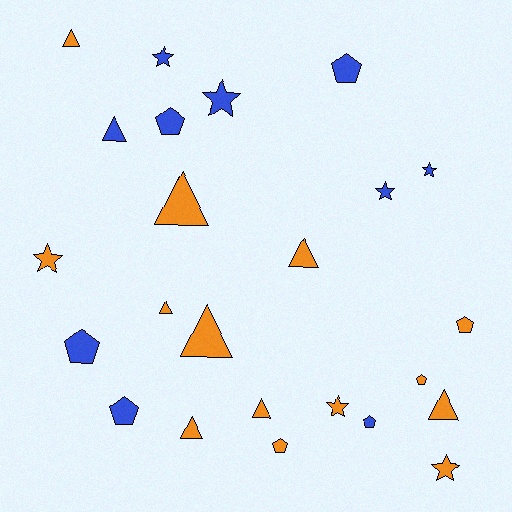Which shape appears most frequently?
Triangle, with 9 objects.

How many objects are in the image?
There are 24 objects.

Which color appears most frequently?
Orange, with 14 objects.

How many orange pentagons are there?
There are 3 orange pentagons.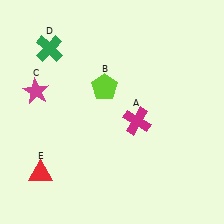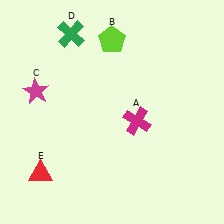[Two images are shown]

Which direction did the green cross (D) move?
The green cross (D) moved right.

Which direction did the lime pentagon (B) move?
The lime pentagon (B) moved up.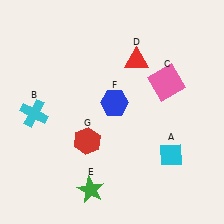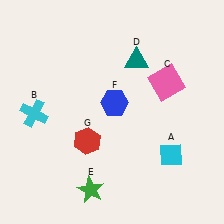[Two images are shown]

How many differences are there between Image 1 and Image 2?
There is 1 difference between the two images.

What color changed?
The triangle (D) changed from red in Image 1 to teal in Image 2.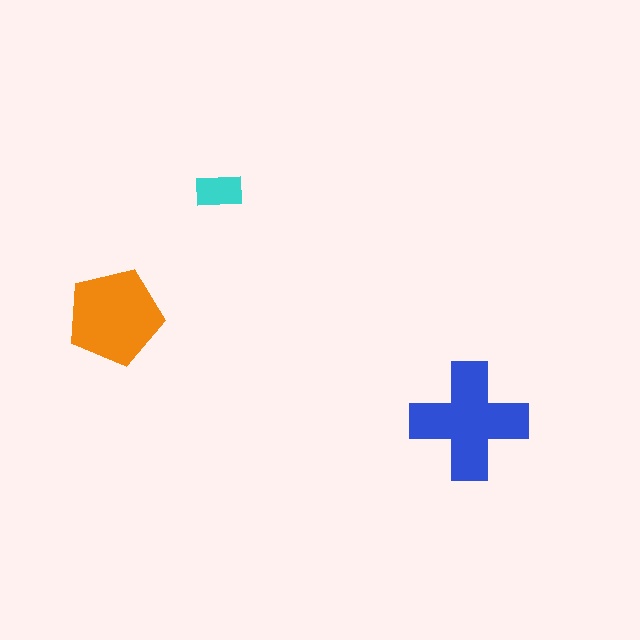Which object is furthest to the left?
The orange pentagon is leftmost.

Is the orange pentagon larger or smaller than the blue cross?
Smaller.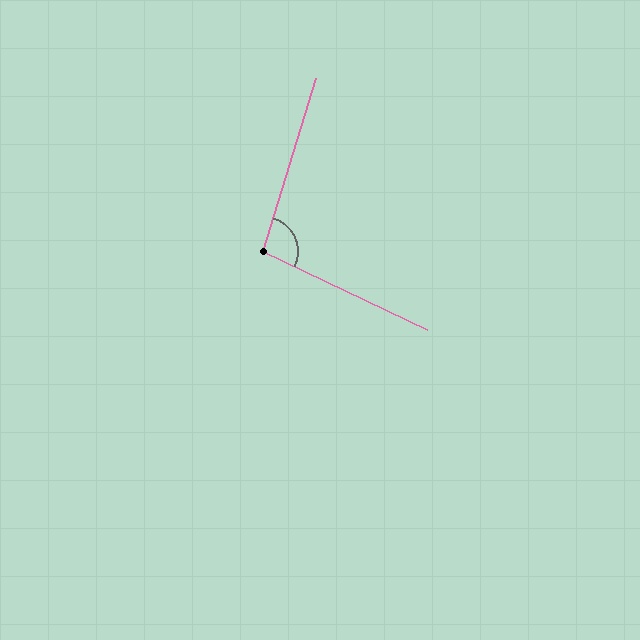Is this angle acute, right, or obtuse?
It is obtuse.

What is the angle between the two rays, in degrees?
Approximately 98 degrees.